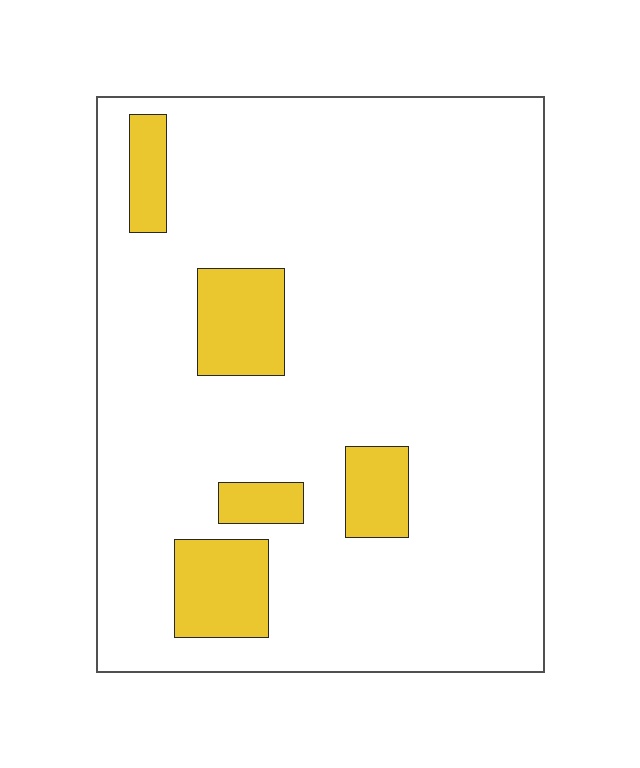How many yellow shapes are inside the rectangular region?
5.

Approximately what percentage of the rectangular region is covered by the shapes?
Approximately 15%.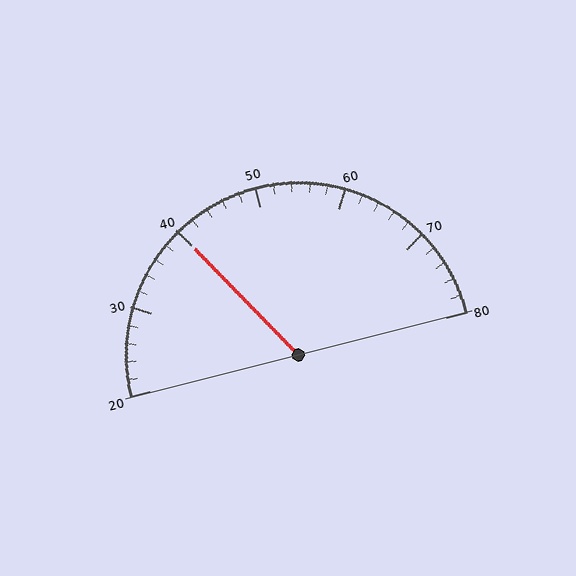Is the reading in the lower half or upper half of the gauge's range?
The reading is in the lower half of the range (20 to 80).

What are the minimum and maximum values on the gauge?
The gauge ranges from 20 to 80.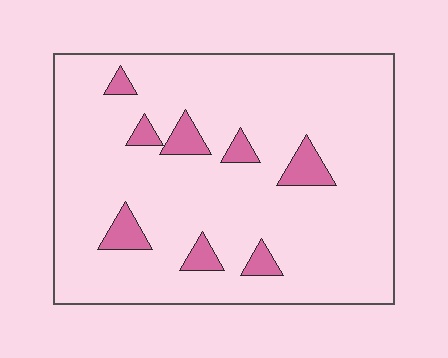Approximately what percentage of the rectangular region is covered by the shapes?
Approximately 10%.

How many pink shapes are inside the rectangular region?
8.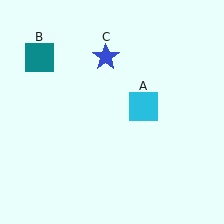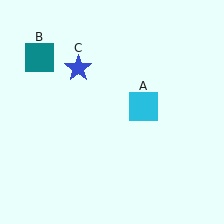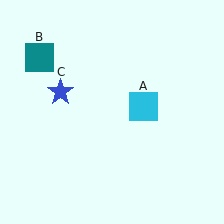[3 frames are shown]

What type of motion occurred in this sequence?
The blue star (object C) rotated counterclockwise around the center of the scene.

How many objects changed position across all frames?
1 object changed position: blue star (object C).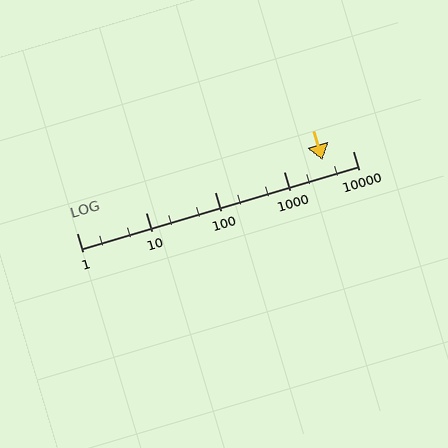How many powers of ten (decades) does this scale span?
The scale spans 4 decades, from 1 to 10000.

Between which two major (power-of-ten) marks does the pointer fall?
The pointer is between 1000 and 10000.